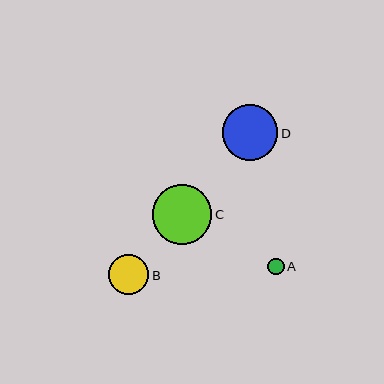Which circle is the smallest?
Circle A is the smallest with a size of approximately 16 pixels.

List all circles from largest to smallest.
From largest to smallest: C, D, B, A.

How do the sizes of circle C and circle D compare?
Circle C and circle D are approximately the same size.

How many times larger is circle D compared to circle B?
Circle D is approximately 1.4 times the size of circle B.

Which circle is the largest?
Circle C is the largest with a size of approximately 59 pixels.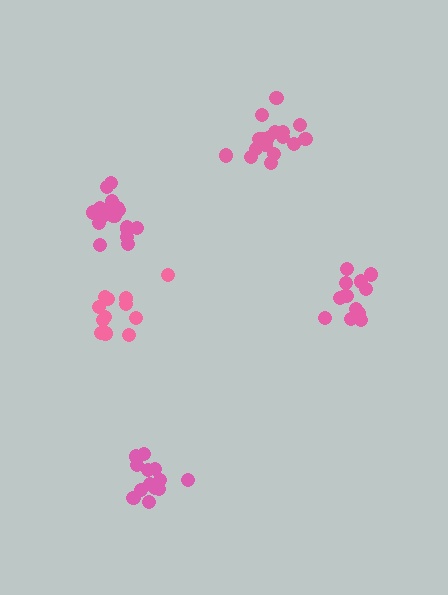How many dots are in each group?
Group 1: 13 dots, Group 2: 18 dots, Group 3: 14 dots, Group 4: 12 dots, Group 5: 18 dots (75 total).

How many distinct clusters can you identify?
There are 5 distinct clusters.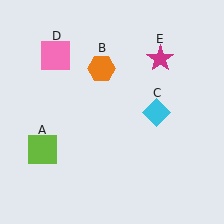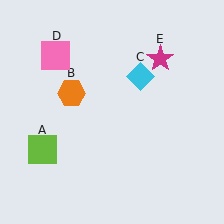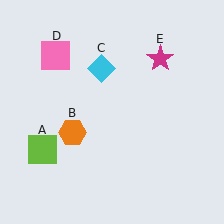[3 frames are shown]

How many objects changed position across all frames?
2 objects changed position: orange hexagon (object B), cyan diamond (object C).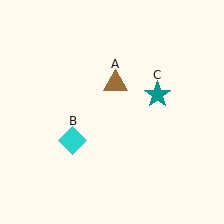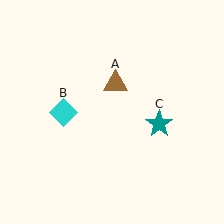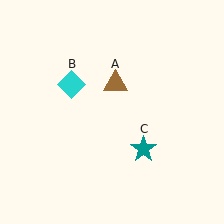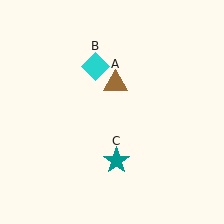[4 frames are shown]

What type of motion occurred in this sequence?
The cyan diamond (object B), teal star (object C) rotated clockwise around the center of the scene.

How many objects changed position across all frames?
2 objects changed position: cyan diamond (object B), teal star (object C).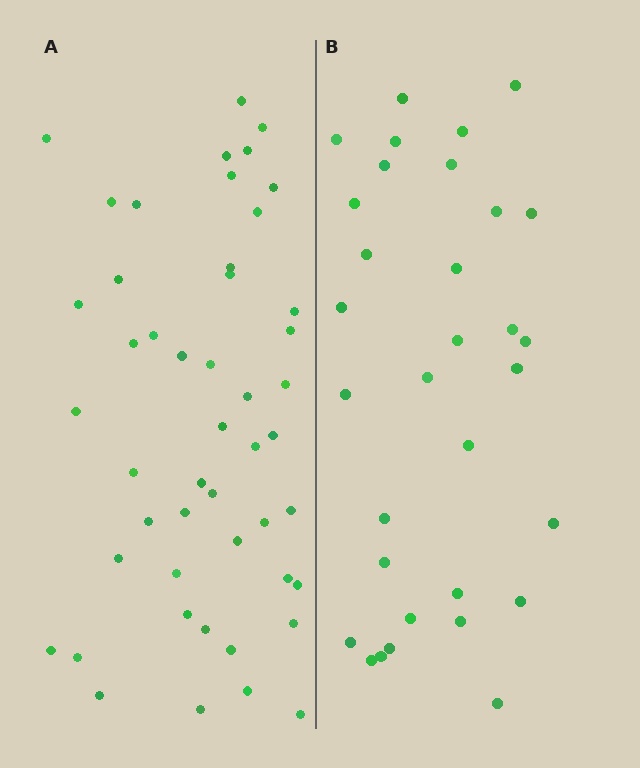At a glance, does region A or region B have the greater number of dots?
Region A (the left region) has more dots.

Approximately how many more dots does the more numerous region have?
Region A has approximately 15 more dots than region B.